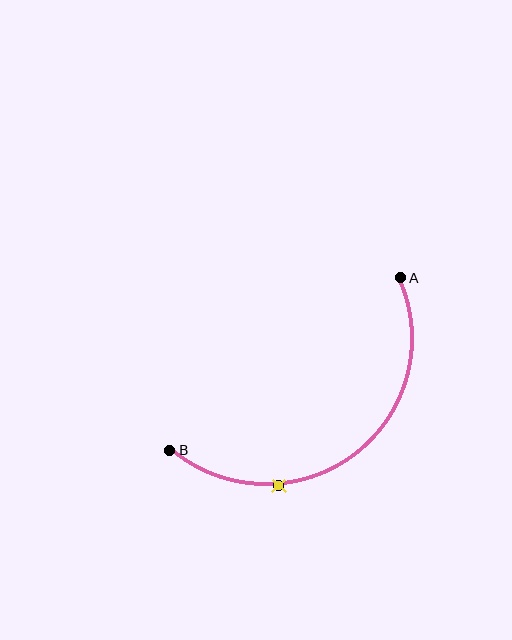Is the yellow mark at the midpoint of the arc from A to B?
No. The yellow mark lies on the arc but is closer to endpoint B. The arc midpoint would be at the point on the curve equidistant along the arc from both A and B.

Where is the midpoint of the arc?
The arc midpoint is the point on the curve farthest from the straight line joining A and B. It sits below and to the right of that line.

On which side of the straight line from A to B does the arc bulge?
The arc bulges below and to the right of the straight line connecting A and B.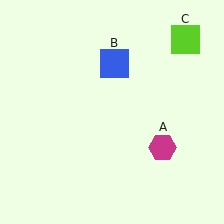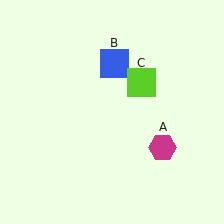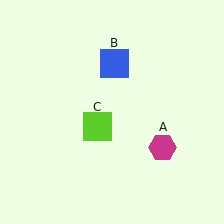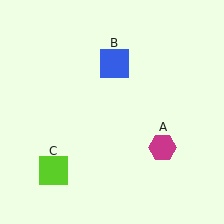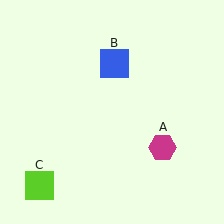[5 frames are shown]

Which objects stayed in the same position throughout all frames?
Magenta hexagon (object A) and blue square (object B) remained stationary.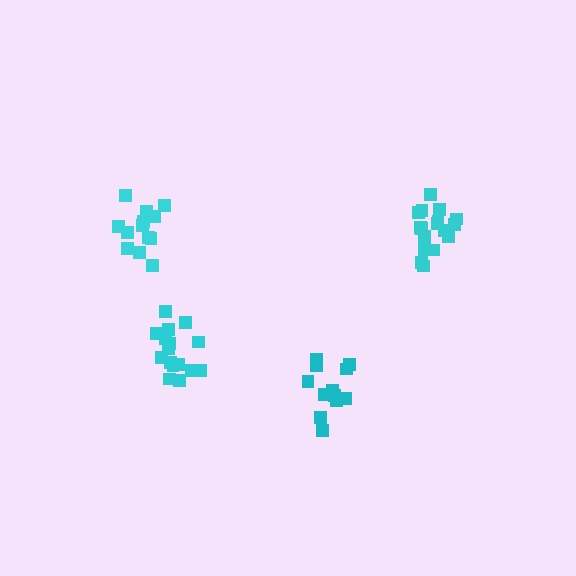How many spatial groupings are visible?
There are 4 spatial groupings.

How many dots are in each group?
Group 1: 13 dots, Group 2: 16 dots, Group 3: 13 dots, Group 4: 17 dots (59 total).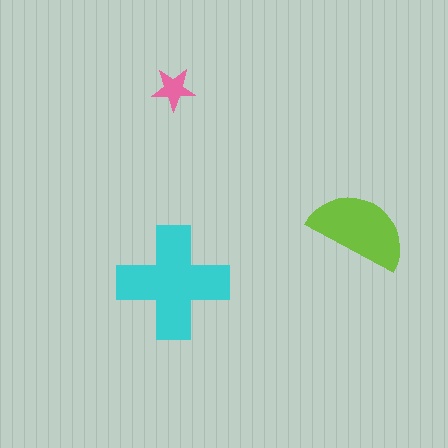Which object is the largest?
The cyan cross.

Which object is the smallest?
The pink star.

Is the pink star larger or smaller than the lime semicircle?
Smaller.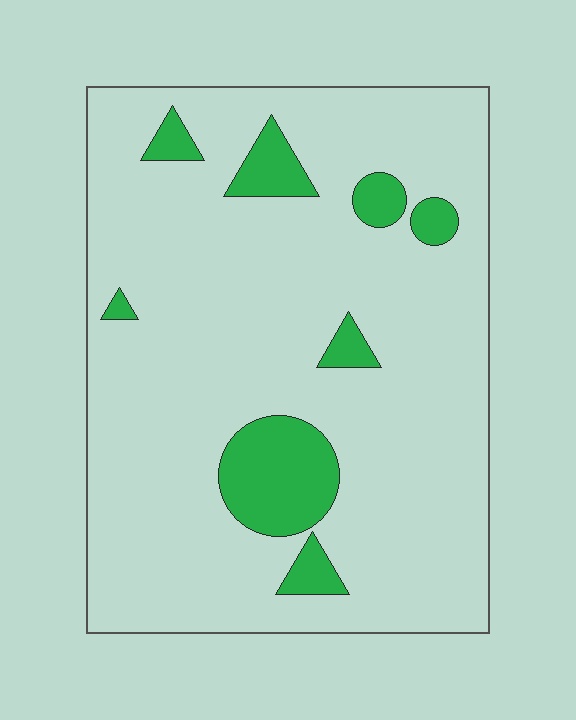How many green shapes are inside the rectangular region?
8.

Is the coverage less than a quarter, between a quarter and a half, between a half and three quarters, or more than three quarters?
Less than a quarter.